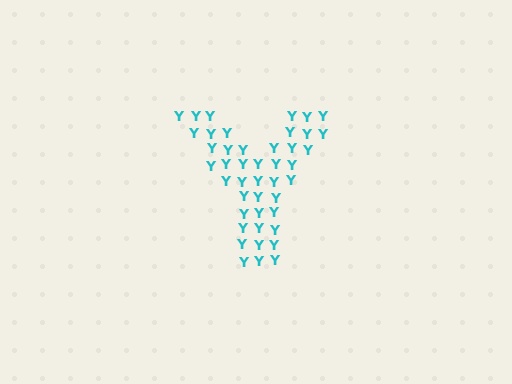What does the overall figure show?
The overall figure shows the letter Y.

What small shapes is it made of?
It is made of small letter Y's.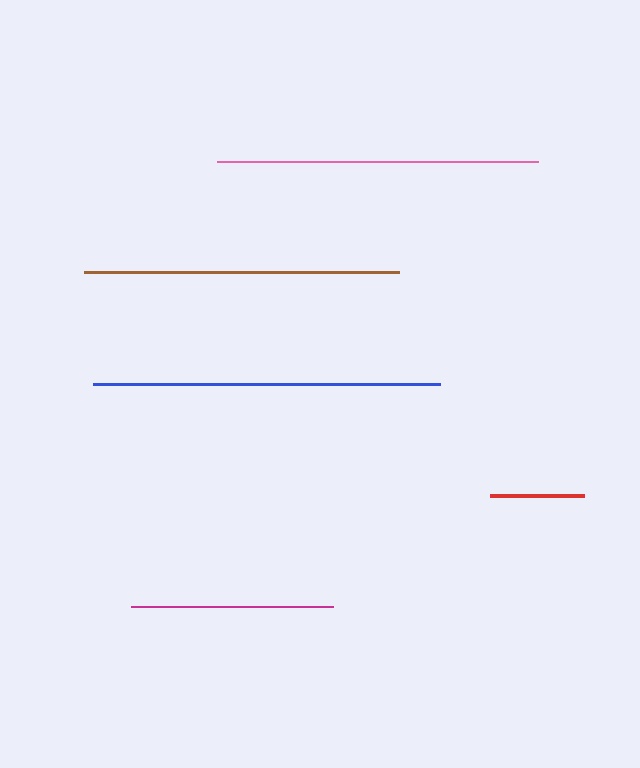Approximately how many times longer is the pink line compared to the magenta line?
The pink line is approximately 1.6 times the length of the magenta line.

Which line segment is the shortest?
The red line is the shortest at approximately 95 pixels.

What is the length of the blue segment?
The blue segment is approximately 347 pixels long.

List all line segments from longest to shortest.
From longest to shortest: blue, pink, brown, magenta, red.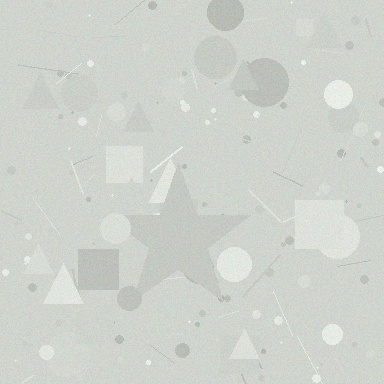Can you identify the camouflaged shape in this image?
The camouflaged shape is a star.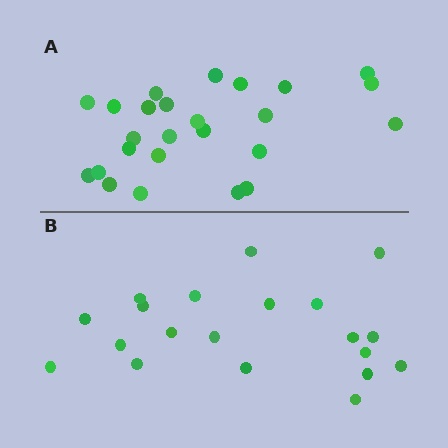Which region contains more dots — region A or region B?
Region A (the top region) has more dots.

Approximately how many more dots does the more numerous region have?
Region A has about 5 more dots than region B.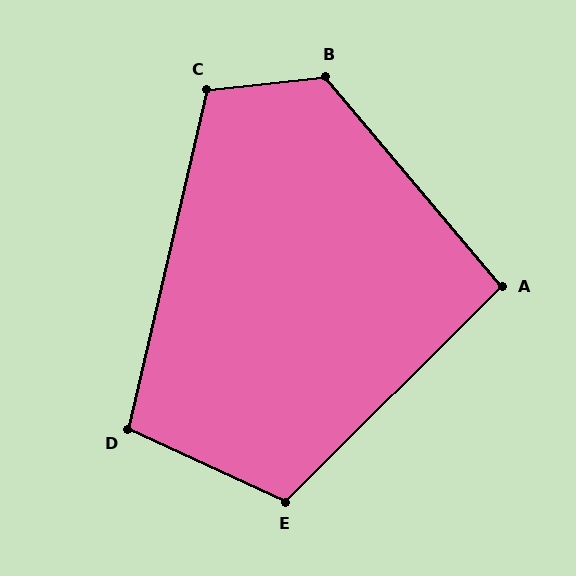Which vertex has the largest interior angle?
B, at approximately 124 degrees.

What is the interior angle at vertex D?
Approximately 102 degrees (obtuse).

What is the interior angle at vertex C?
Approximately 109 degrees (obtuse).